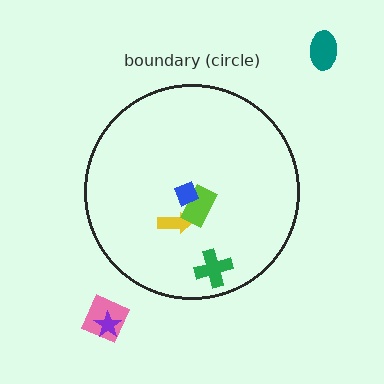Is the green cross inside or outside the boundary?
Inside.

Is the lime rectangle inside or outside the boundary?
Inside.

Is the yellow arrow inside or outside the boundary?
Inside.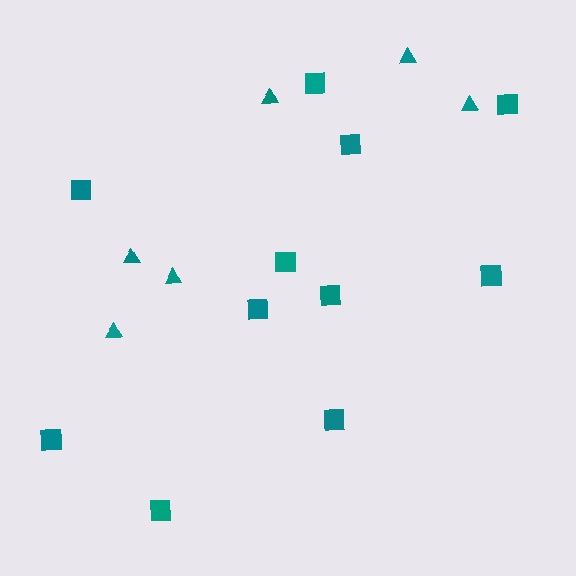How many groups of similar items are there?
There are 2 groups: one group of triangles (6) and one group of squares (11).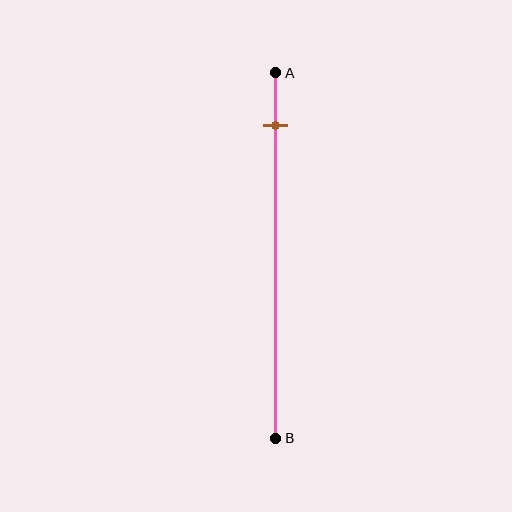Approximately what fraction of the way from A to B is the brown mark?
The brown mark is approximately 15% of the way from A to B.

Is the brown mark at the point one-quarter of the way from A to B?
No, the mark is at about 15% from A, not at the 25% one-quarter point.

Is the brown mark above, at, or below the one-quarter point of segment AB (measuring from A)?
The brown mark is above the one-quarter point of segment AB.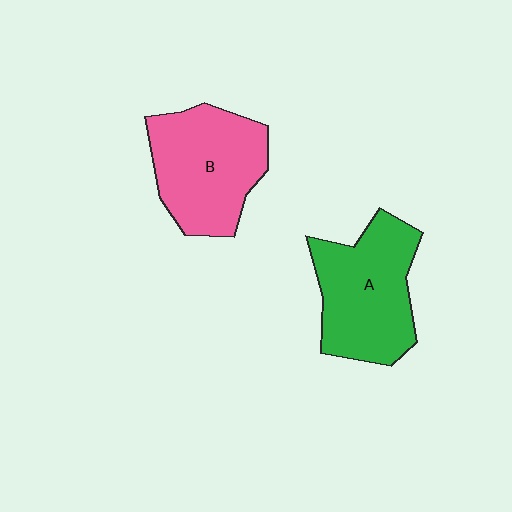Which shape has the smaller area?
Shape B (pink).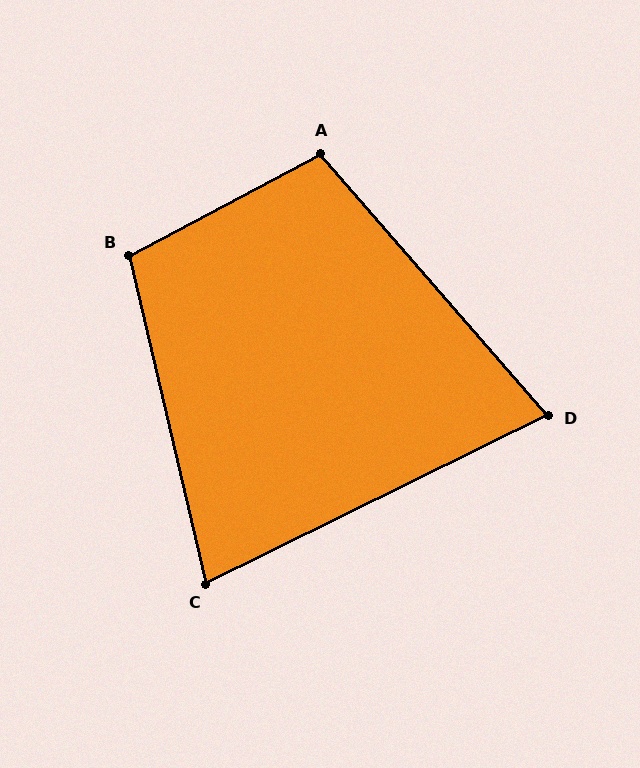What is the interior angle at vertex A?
Approximately 103 degrees (obtuse).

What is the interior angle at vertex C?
Approximately 77 degrees (acute).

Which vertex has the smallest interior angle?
D, at approximately 75 degrees.